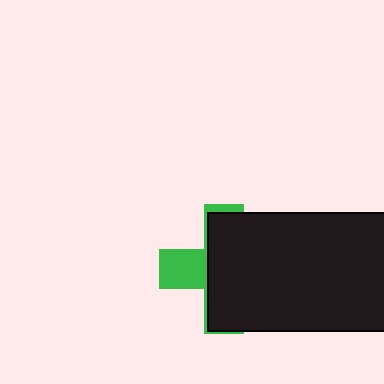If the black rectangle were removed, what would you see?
You would see the complete green cross.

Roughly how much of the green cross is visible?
A small part of it is visible (roughly 30%).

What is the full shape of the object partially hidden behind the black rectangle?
The partially hidden object is a green cross.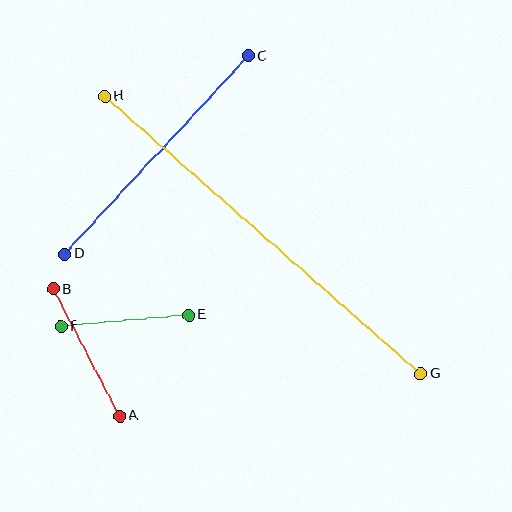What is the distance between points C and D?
The distance is approximately 270 pixels.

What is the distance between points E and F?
The distance is approximately 128 pixels.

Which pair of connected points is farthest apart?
Points G and H are farthest apart.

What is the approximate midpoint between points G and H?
The midpoint is at approximately (263, 235) pixels.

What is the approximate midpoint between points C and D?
The midpoint is at approximately (156, 155) pixels.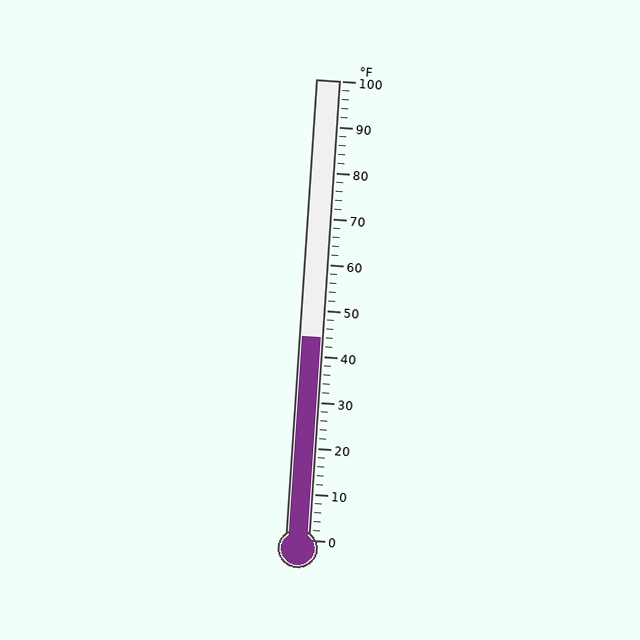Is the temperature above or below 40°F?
The temperature is above 40°F.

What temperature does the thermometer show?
The thermometer shows approximately 44°F.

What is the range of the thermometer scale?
The thermometer scale ranges from 0°F to 100°F.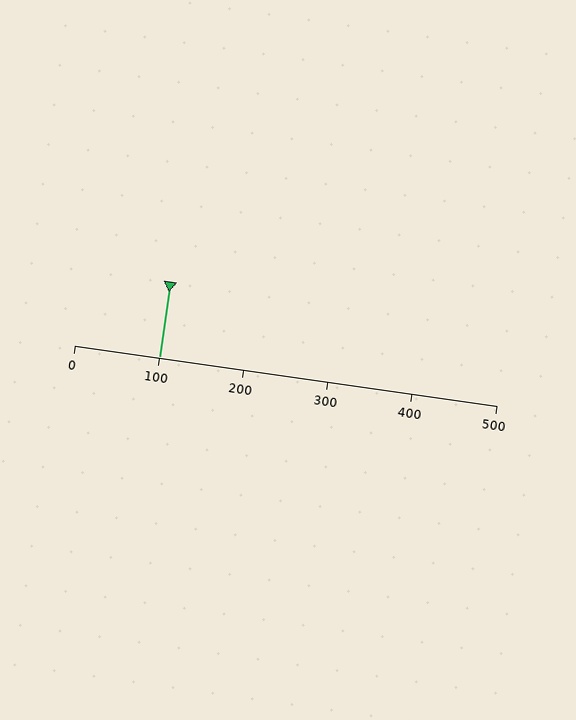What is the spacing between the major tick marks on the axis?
The major ticks are spaced 100 apart.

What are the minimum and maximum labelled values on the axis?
The axis runs from 0 to 500.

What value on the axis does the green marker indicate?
The marker indicates approximately 100.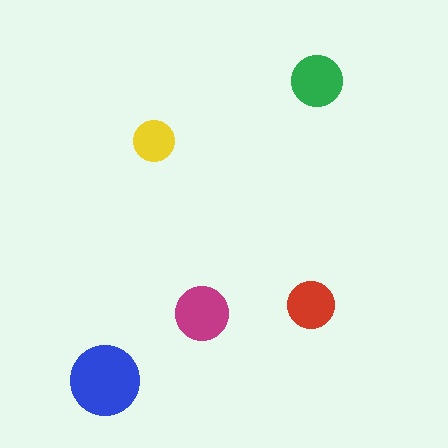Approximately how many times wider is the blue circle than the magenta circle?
About 1.5 times wider.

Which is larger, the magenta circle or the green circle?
The magenta one.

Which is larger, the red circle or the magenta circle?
The magenta one.